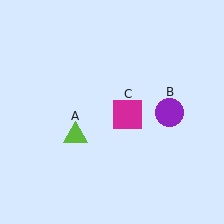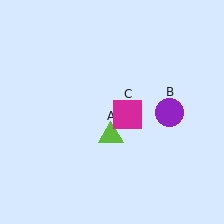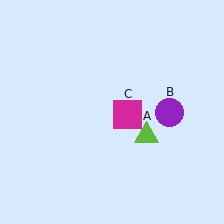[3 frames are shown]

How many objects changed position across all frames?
1 object changed position: lime triangle (object A).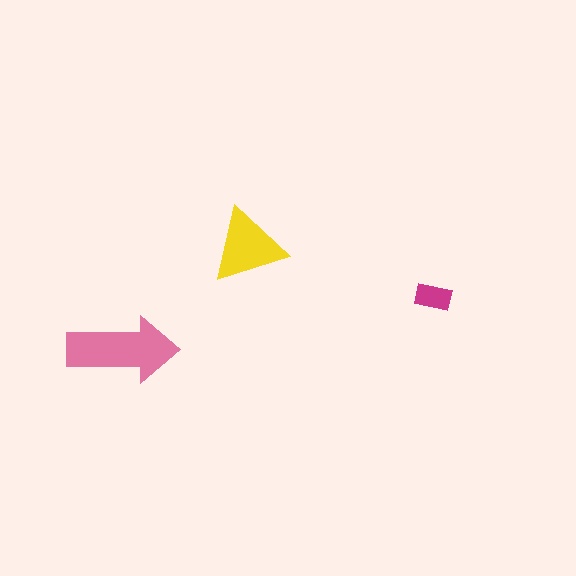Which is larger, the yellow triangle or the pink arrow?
The pink arrow.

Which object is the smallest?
The magenta rectangle.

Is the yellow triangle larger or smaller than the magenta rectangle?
Larger.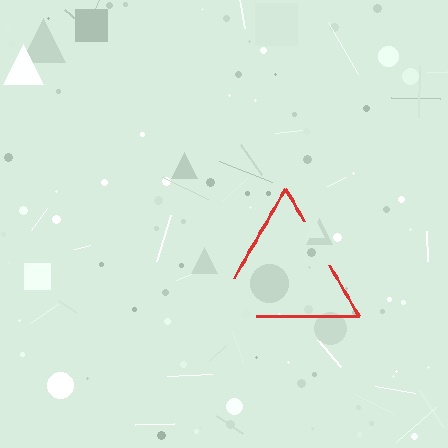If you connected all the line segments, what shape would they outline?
They would outline a triangle.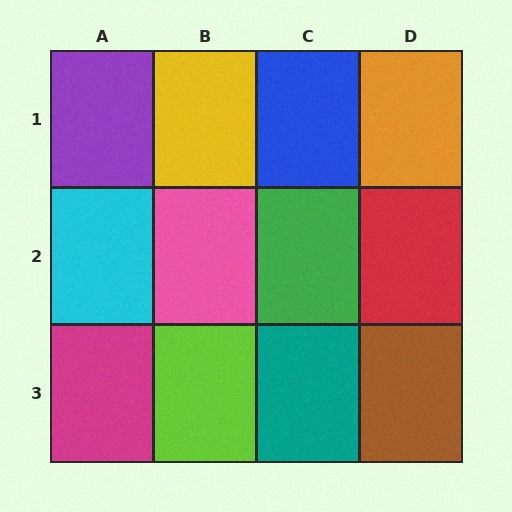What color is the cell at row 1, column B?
Yellow.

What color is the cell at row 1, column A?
Purple.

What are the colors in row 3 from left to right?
Magenta, lime, teal, brown.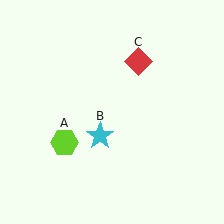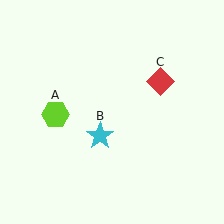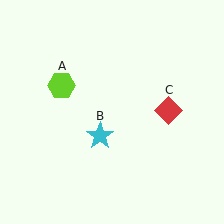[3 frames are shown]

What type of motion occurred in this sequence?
The lime hexagon (object A), red diamond (object C) rotated clockwise around the center of the scene.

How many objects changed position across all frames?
2 objects changed position: lime hexagon (object A), red diamond (object C).